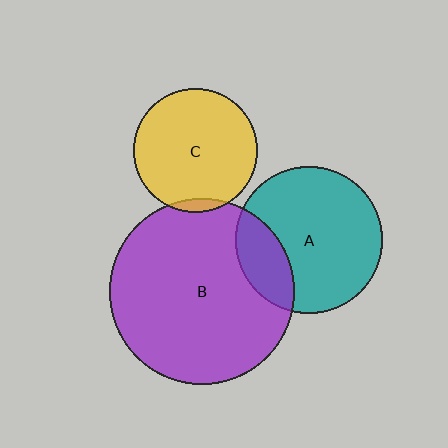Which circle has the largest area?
Circle B (purple).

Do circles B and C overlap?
Yes.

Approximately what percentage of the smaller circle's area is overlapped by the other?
Approximately 5%.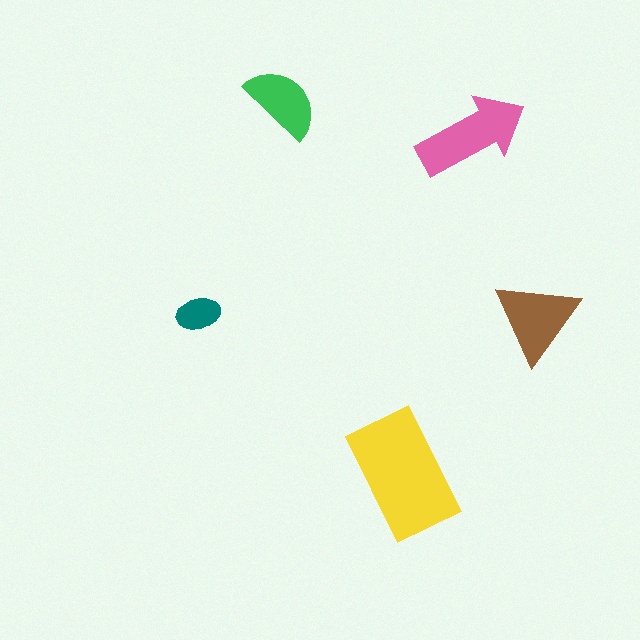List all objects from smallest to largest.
The teal ellipse, the green semicircle, the brown triangle, the pink arrow, the yellow rectangle.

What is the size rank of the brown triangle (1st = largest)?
3rd.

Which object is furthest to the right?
The brown triangle is rightmost.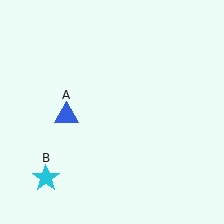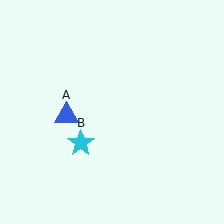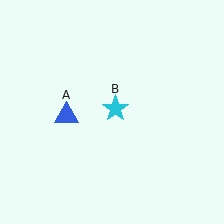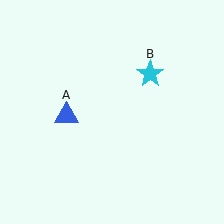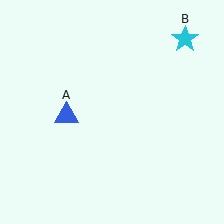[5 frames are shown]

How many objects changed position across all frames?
1 object changed position: cyan star (object B).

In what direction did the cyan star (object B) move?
The cyan star (object B) moved up and to the right.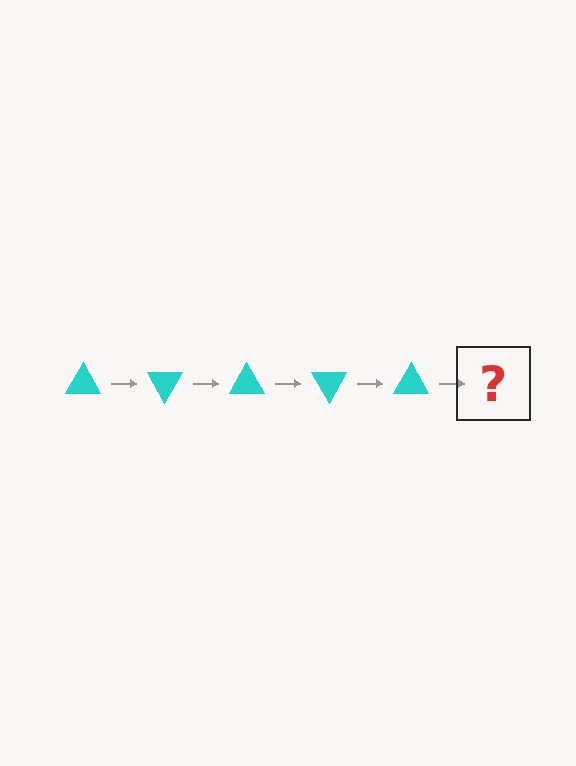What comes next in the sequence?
The next element should be a cyan triangle rotated 300 degrees.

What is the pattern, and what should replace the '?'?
The pattern is that the triangle rotates 60 degrees each step. The '?' should be a cyan triangle rotated 300 degrees.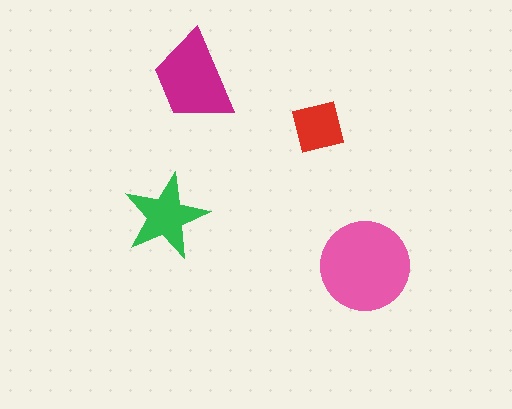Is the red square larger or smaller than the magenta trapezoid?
Smaller.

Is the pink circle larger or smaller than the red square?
Larger.